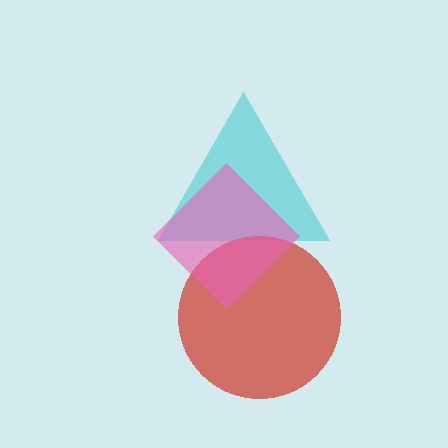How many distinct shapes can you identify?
There are 3 distinct shapes: a cyan triangle, a red circle, a pink diamond.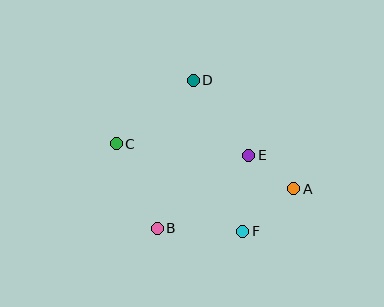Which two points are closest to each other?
Points A and E are closest to each other.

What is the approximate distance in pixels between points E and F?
The distance between E and F is approximately 76 pixels.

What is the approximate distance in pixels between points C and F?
The distance between C and F is approximately 154 pixels.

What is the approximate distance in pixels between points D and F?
The distance between D and F is approximately 159 pixels.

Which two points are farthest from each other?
Points A and C are farthest from each other.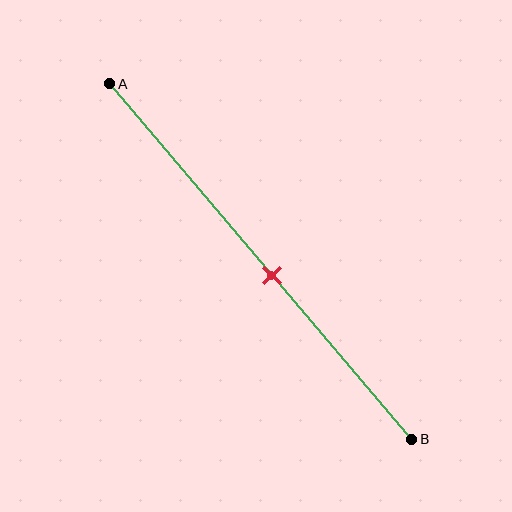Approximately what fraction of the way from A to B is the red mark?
The red mark is approximately 55% of the way from A to B.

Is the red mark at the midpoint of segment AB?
No, the mark is at about 55% from A, not at the 50% midpoint.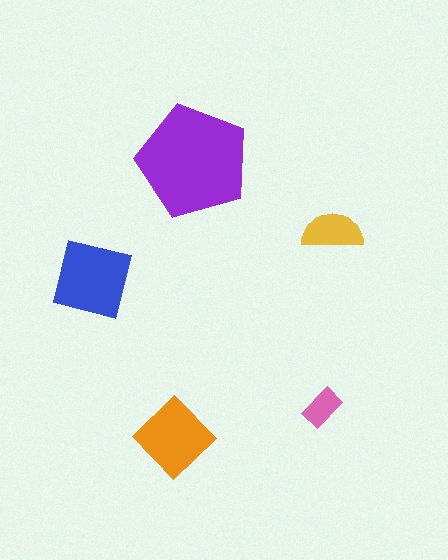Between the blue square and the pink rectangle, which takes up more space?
The blue square.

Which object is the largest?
The purple pentagon.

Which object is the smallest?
The pink rectangle.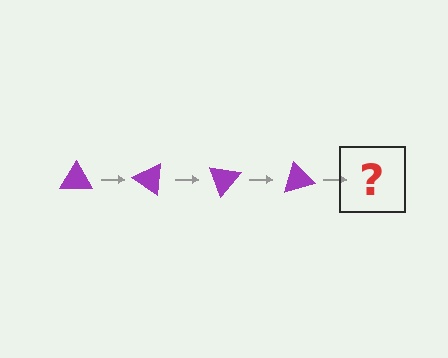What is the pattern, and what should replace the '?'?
The pattern is that the triangle rotates 35 degrees each step. The '?' should be a purple triangle rotated 140 degrees.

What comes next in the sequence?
The next element should be a purple triangle rotated 140 degrees.